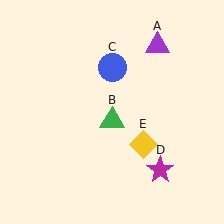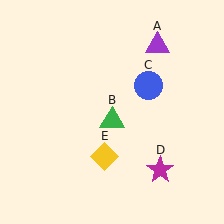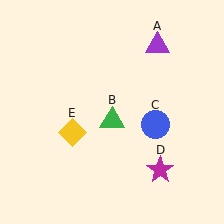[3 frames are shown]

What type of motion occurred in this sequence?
The blue circle (object C), yellow diamond (object E) rotated clockwise around the center of the scene.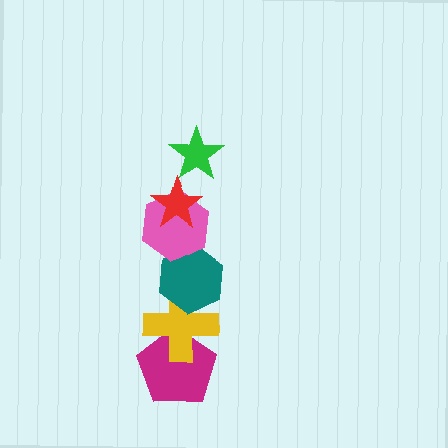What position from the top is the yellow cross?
The yellow cross is 5th from the top.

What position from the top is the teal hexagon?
The teal hexagon is 4th from the top.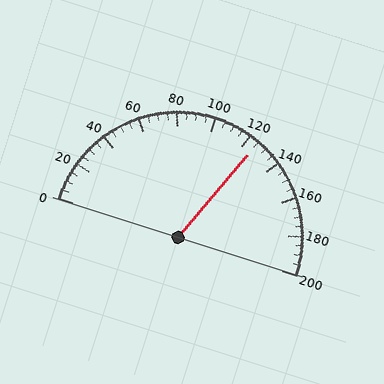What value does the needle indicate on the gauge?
The needle indicates approximately 125.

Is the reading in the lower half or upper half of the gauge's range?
The reading is in the upper half of the range (0 to 200).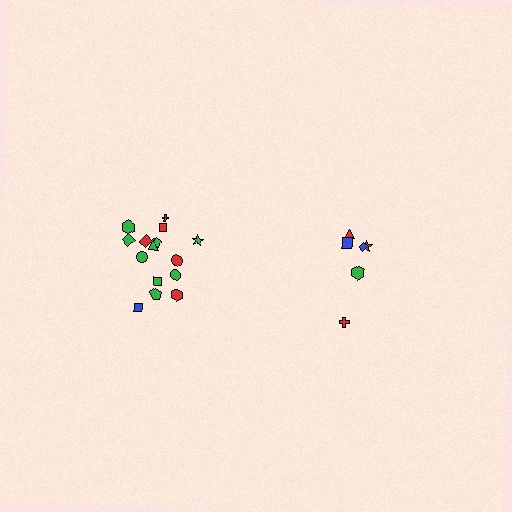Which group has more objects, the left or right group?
The left group.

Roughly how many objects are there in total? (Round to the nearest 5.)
Roughly 20 objects in total.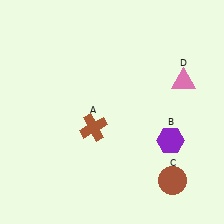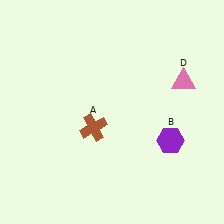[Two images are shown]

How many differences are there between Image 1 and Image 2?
There is 1 difference between the two images.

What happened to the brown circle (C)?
The brown circle (C) was removed in Image 2. It was in the bottom-right area of Image 1.